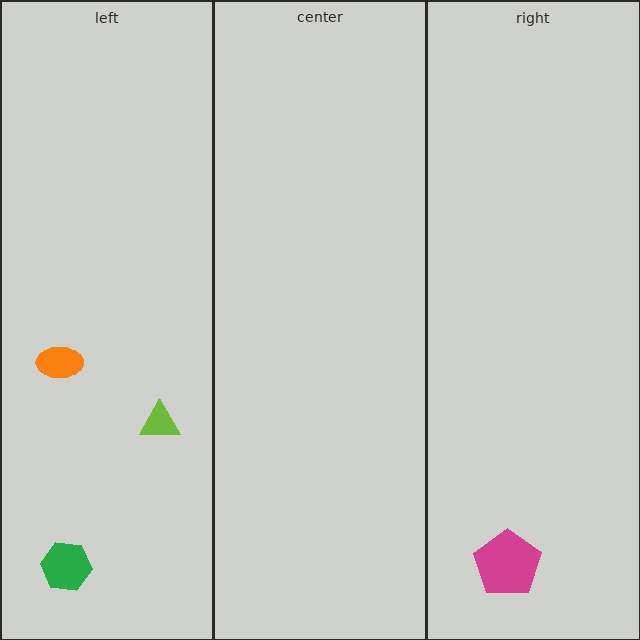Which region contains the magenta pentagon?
The right region.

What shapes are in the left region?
The orange ellipse, the green hexagon, the lime triangle.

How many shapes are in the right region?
1.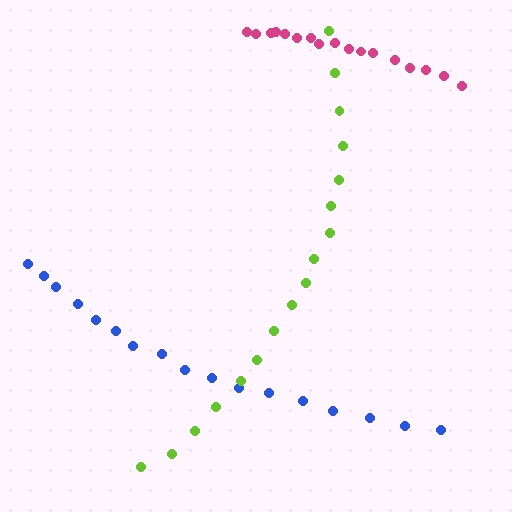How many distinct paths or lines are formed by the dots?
There are 3 distinct paths.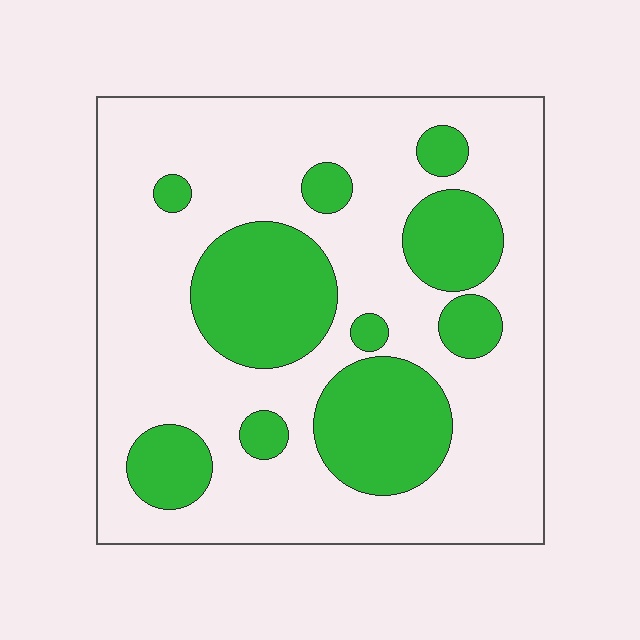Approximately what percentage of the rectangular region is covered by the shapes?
Approximately 30%.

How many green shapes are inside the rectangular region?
10.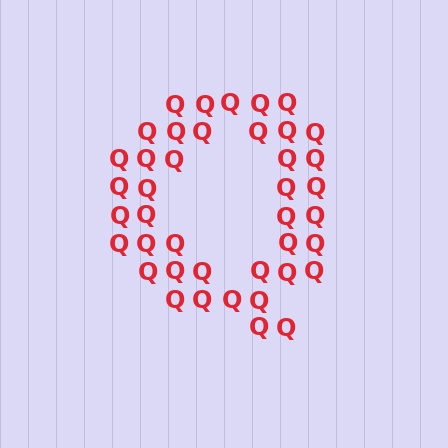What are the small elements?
The small elements are letter Q's.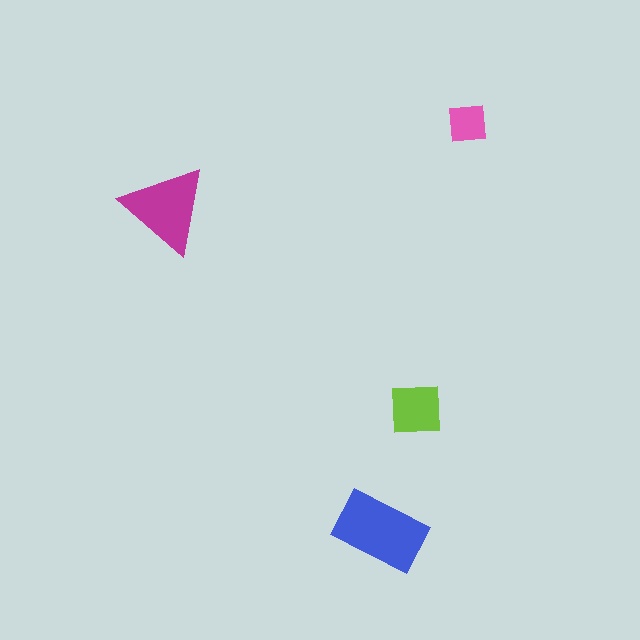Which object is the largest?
The blue rectangle.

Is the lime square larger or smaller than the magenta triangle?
Smaller.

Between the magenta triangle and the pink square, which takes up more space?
The magenta triangle.